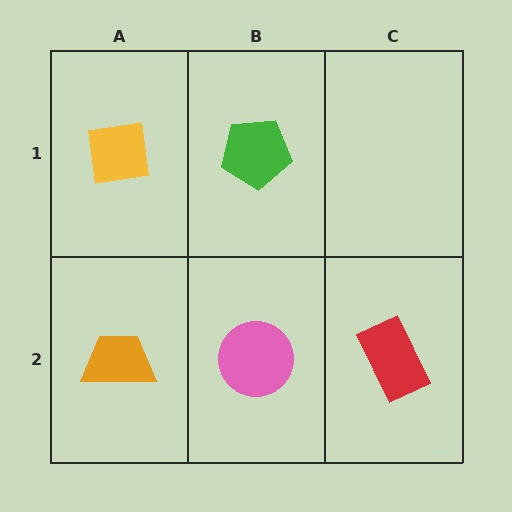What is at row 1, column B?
A green pentagon.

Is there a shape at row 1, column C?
No, that cell is empty.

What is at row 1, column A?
A yellow square.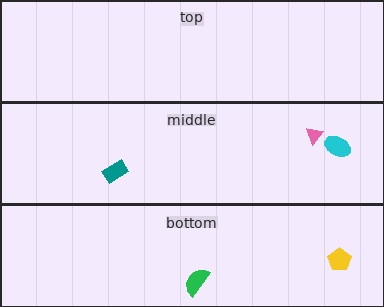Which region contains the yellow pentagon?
The bottom region.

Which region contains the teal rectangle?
The middle region.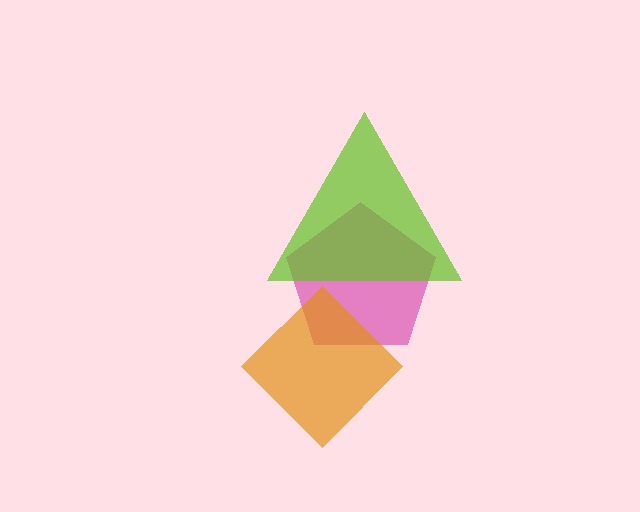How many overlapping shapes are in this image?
There are 3 overlapping shapes in the image.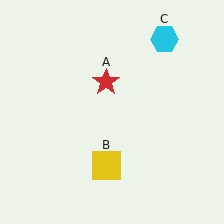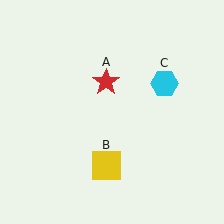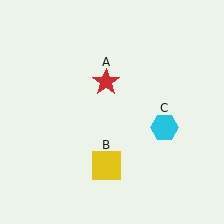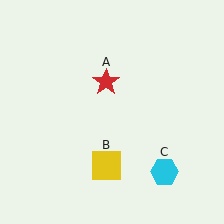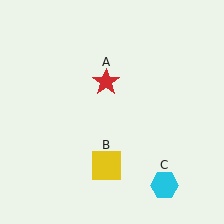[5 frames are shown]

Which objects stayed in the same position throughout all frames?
Red star (object A) and yellow square (object B) remained stationary.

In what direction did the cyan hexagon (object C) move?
The cyan hexagon (object C) moved down.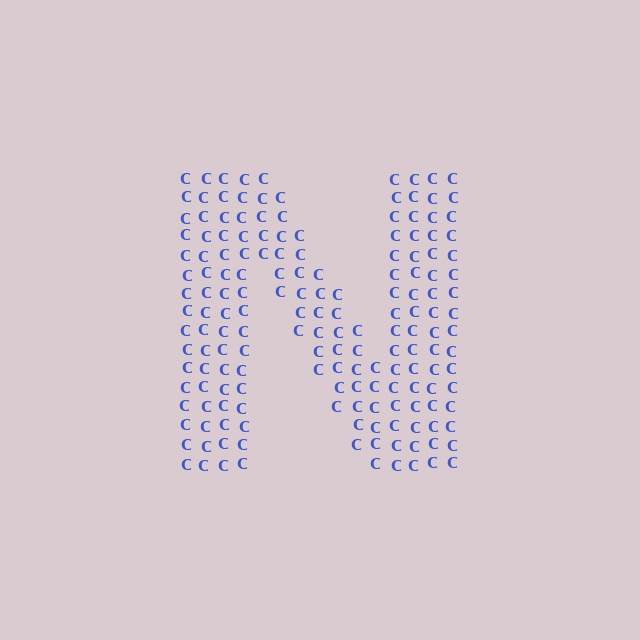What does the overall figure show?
The overall figure shows the letter N.